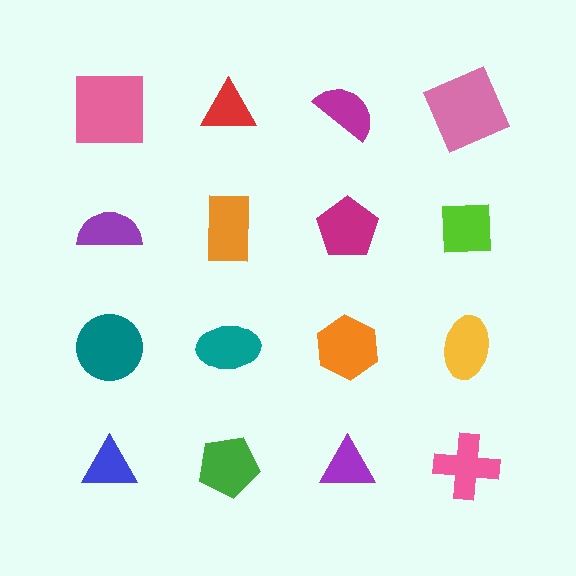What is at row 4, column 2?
A green pentagon.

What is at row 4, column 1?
A blue triangle.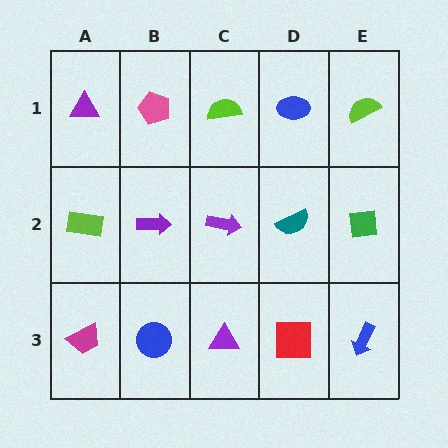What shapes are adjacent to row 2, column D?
A blue ellipse (row 1, column D), a red square (row 3, column D), a purple arrow (row 2, column C), a green square (row 2, column E).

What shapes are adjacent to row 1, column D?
A teal semicircle (row 2, column D), a lime semicircle (row 1, column C), a lime semicircle (row 1, column E).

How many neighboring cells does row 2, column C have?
4.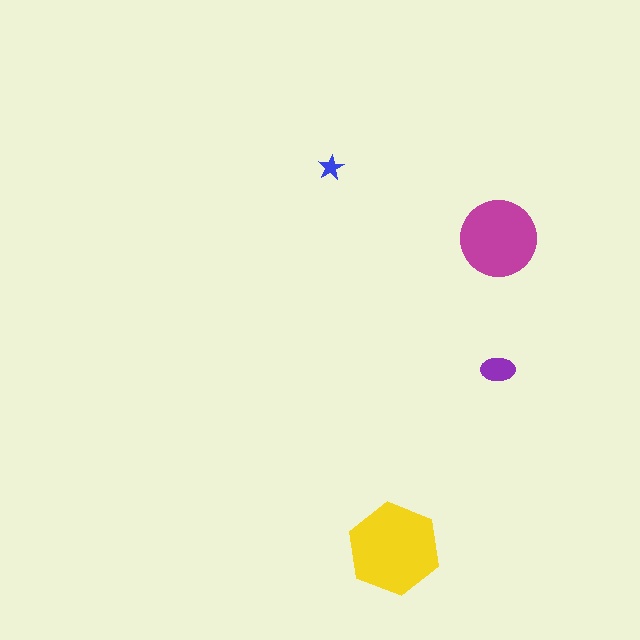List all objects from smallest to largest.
The blue star, the purple ellipse, the magenta circle, the yellow hexagon.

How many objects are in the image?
There are 4 objects in the image.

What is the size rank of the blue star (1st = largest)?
4th.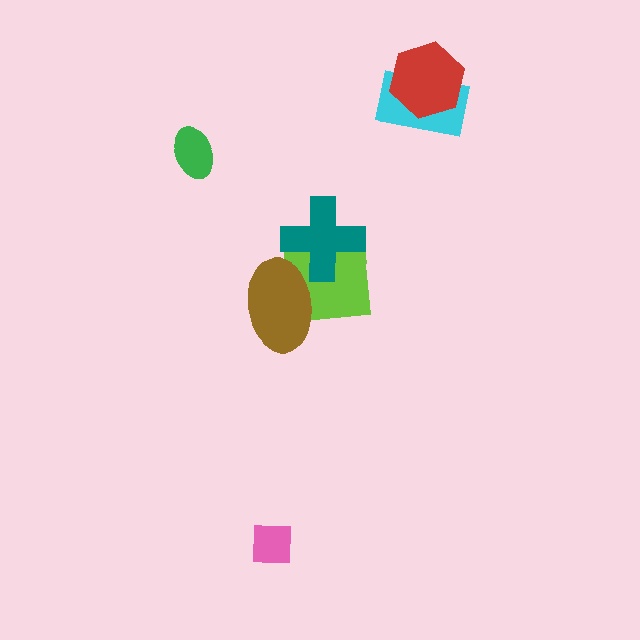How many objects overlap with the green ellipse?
0 objects overlap with the green ellipse.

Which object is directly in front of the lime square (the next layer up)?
The brown ellipse is directly in front of the lime square.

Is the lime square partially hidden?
Yes, it is partially covered by another shape.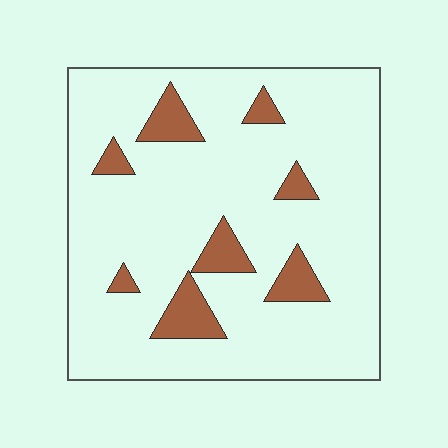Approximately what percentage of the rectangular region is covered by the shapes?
Approximately 10%.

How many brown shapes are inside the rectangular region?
8.